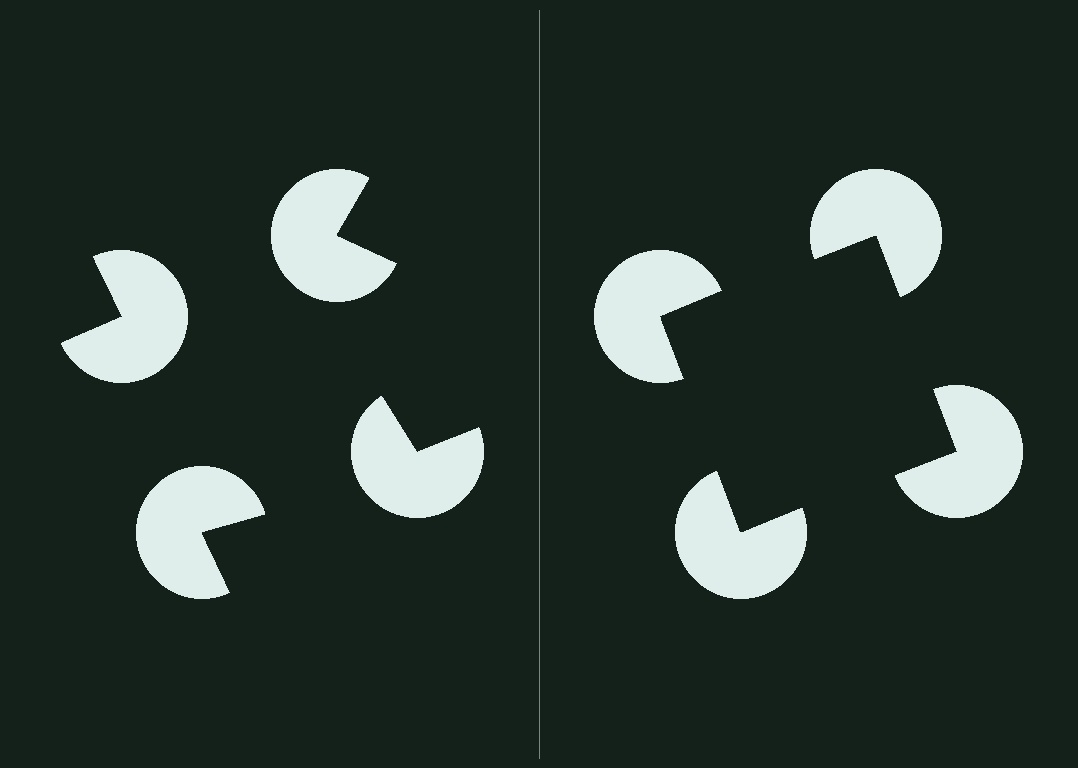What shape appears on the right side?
An illusory square.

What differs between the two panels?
The pac-man discs are positioned identically on both sides; only the wedge orientations differ. On the right they align to a square; on the left they are misaligned.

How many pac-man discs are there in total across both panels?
8 — 4 on each side.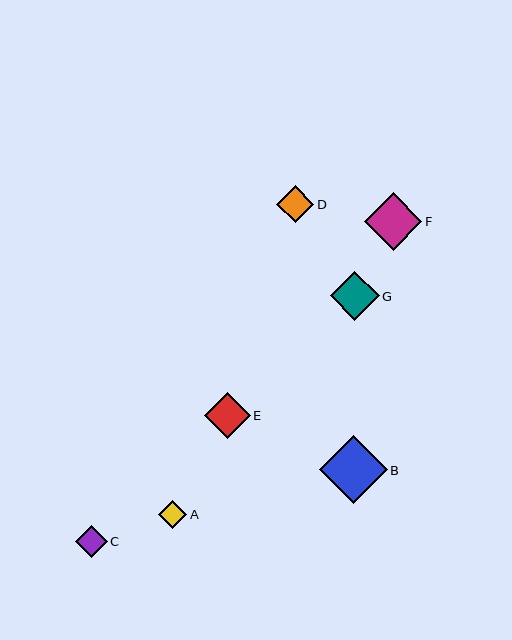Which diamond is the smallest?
Diamond A is the smallest with a size of approximately 28 pixels.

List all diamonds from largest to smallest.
From largest to smallest: B, F, G, E, D, C, A.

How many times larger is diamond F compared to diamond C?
Diamond F is approximately 1.8 times the size of diamond C.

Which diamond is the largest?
Diamond B is the largest with a size of approximately 68 pixels.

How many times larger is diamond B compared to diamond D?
Diamond B is approximately 1.8 times the size of diamond D.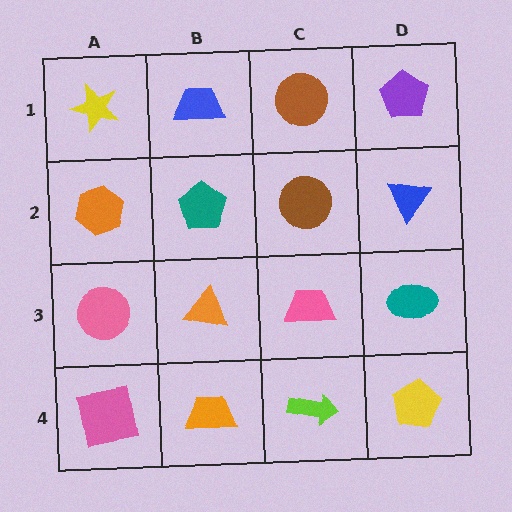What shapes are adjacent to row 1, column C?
A brown circle (row 2, column C), a blue trapezoid (row 1, column B), a purple pentagon (row 1, column D).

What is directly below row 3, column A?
A pink square.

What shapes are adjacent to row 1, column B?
A teal pentagon (row 2, column B), a yellow star (row 1, column A), a brown circle (row 1, column C).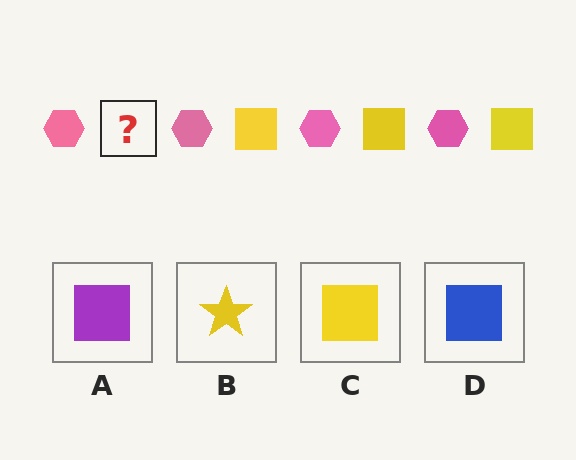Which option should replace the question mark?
Option C.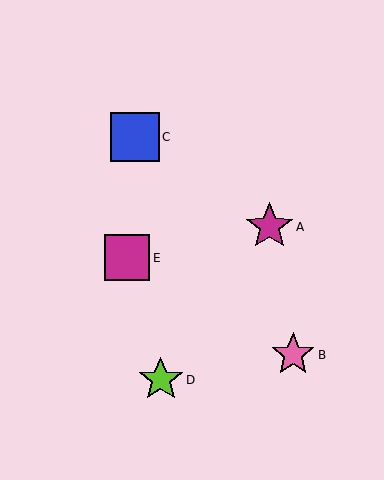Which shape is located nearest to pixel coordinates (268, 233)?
The magenta star (labeled A) at (269, 227) is nearest to that location.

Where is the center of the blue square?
The center of the blue square is at (135, 137).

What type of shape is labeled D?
Shape D is a lime star.